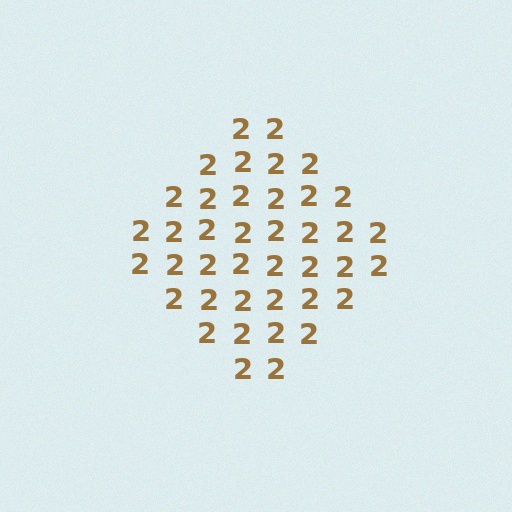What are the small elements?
The small elements are digit 2's.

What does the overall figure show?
The overall figure shows a diamond.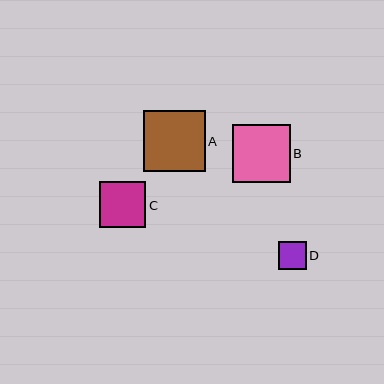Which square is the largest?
Square A is the largest with a size of approximately 61 pixels.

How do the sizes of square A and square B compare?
Square A and square B are approximately the same size.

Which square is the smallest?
Square D is the smallest with a size of approximately 28 pixels.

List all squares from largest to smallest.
From largest to smallest: A, B, C, D.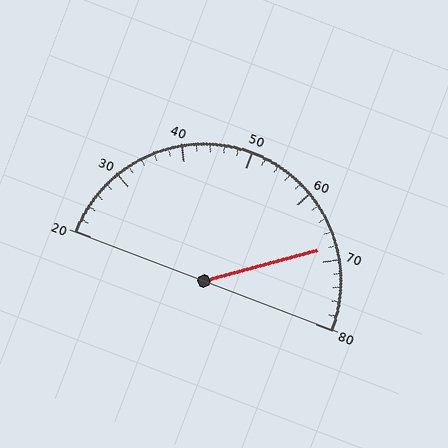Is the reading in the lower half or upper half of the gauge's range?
The reading is in the upper half of the range (20 to 80).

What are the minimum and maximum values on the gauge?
The gauge ranges from 20 to 80.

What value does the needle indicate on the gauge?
The needle indicates approximately 68.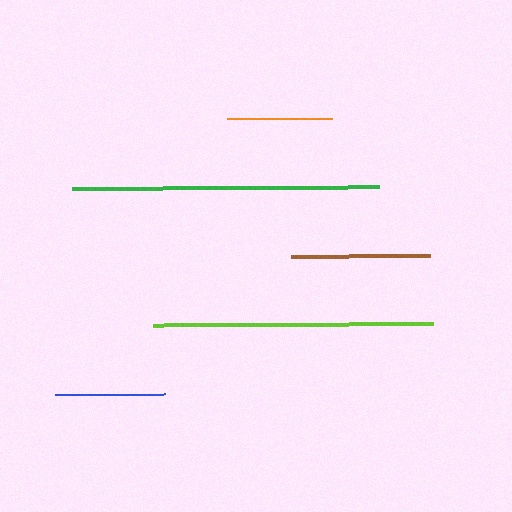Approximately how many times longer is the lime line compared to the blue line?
The lime line is approximately 2.5 times the length of the blue line.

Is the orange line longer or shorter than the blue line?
The blue line is longer than the orange line.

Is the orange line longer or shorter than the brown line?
The brown line is longer than the orange line.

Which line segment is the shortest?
The orange line is the shortest at approximately 106 pixels.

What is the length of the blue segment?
The blue segment is approximately 110 pixels long.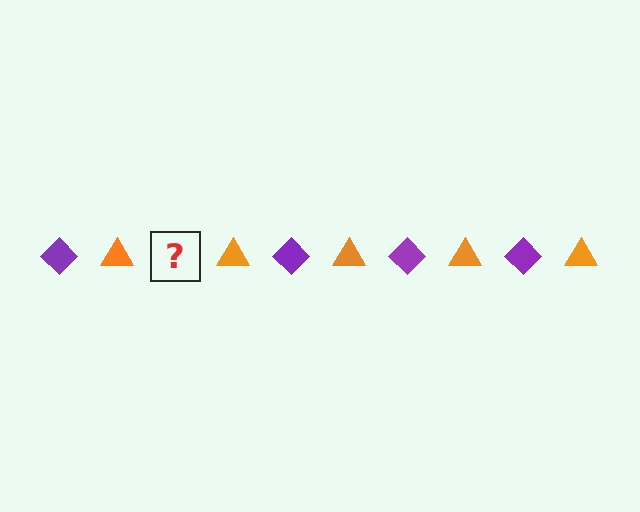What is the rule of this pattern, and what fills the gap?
The rule is that the pattern alternates between purple diamond and orange triangle. The gap should be filled with a purple diamond.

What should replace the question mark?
The question mark should be replaced with a purple diamond.